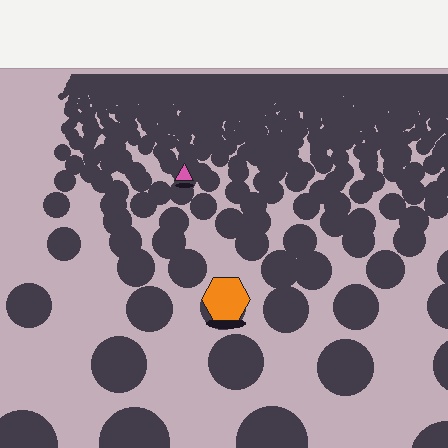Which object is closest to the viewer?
The orange hexagon is closest. The texture marks near it are larger and more spread out.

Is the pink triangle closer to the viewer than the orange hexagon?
No. The orange hexagon is closer — you can tell from the texture gradient: the ground texture is coarser near it.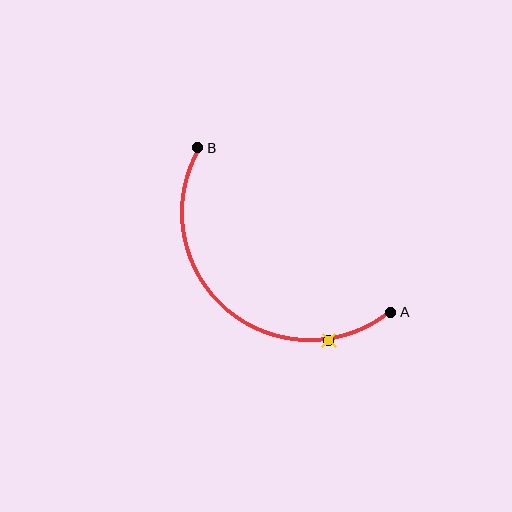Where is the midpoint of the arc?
The arc midpoint is the point on the curve farthest from the straight line joining A and B. It sits below and to the left of that line.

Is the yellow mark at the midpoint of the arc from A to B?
No. The yellow mark lies on the arc but is closer to endpoint A. The arc midpoint would be at the point on the curve equidistant along the arc from both A and B.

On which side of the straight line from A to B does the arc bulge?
The arc bulges below and to the left of the straight line connecting A and B.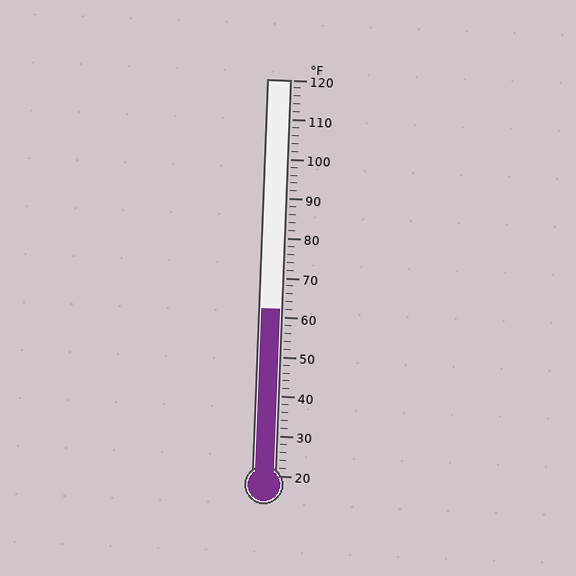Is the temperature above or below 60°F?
The temperature is above 60°F.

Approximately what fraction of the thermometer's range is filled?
The thermometer is filled to approximately 40% of its range.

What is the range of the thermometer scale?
The thermometer scale ranges from 20°F to 120°F.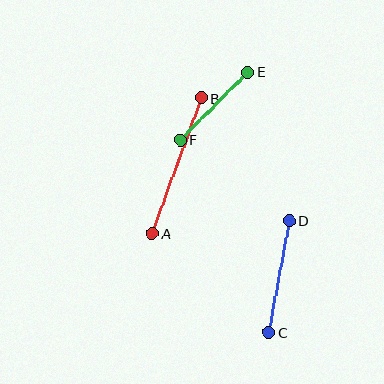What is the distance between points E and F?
The distance is approximately 96 pixels.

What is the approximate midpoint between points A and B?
The midpoint is at approximately (177, 166) pixels.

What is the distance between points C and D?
The distance is approximately 114 pixels.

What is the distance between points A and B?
The distance is approximately 144 pixels.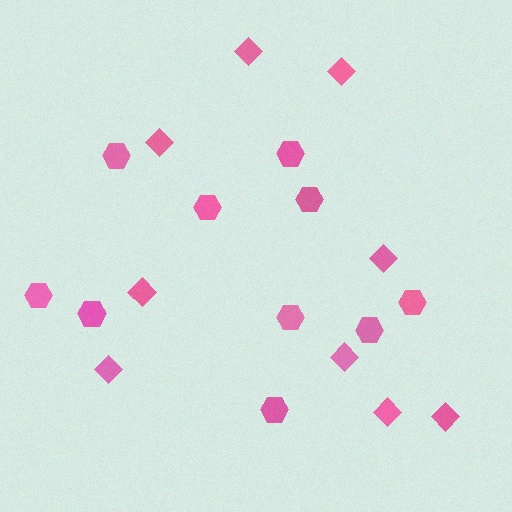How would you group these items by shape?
There are 2 groups: one group of hexagons (10) and one group of diamonds (9).